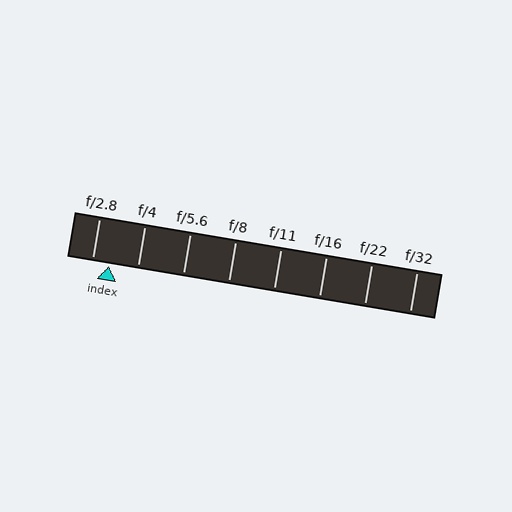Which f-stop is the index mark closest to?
The index mark is closest to f/2.8.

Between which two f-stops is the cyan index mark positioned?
The index mark is between f/2.8 and f/4.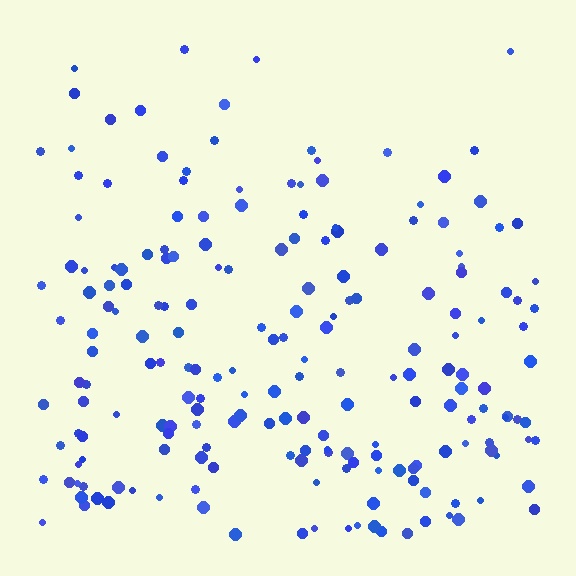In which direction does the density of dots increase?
From top to bottom, with the bottom side densest.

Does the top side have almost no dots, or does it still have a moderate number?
Still a moderate number, just noticeably fewer than the bottom.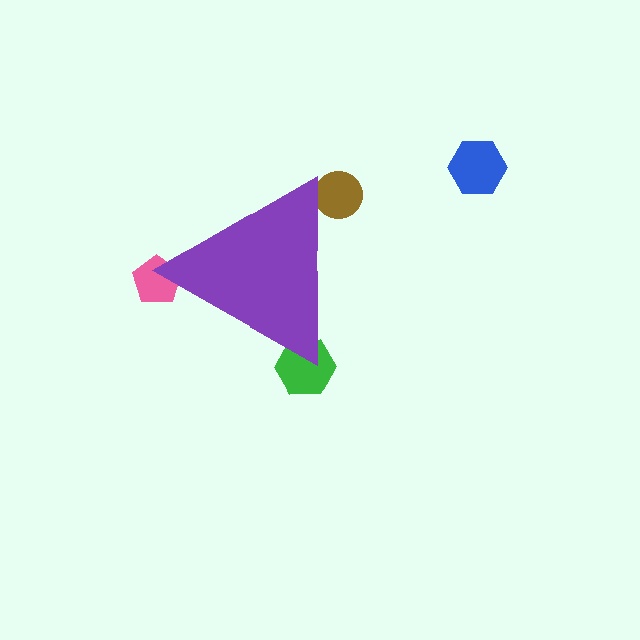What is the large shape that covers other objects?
A purple triangle.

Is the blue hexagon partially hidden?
No, the blue hexagon is fully visible.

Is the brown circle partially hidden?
Yes, the brown circle is partially hidden behind the purple triangle.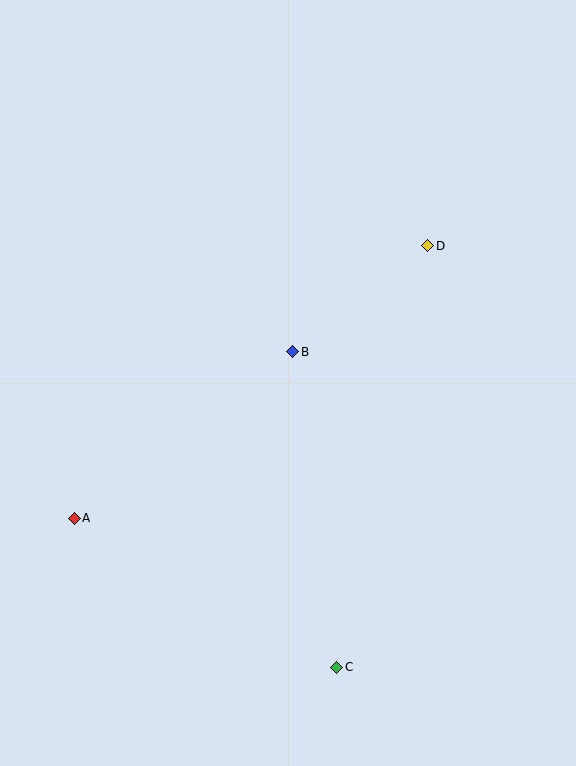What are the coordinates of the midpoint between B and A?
The midpoint between B and A is at (183, 435).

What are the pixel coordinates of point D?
Point D is at (428, 246).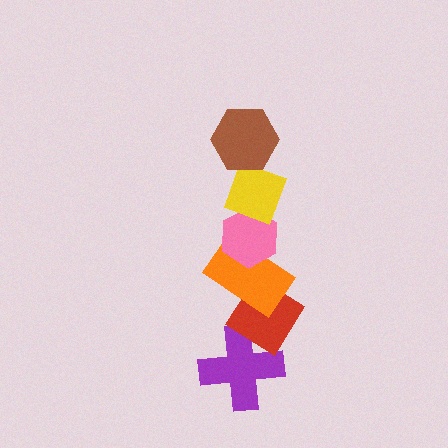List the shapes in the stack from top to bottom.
From top to bottom: the brown hexagon, the yellow diamond, the pink hexagon, the orange rectangle, the red diamond, the purple cross.